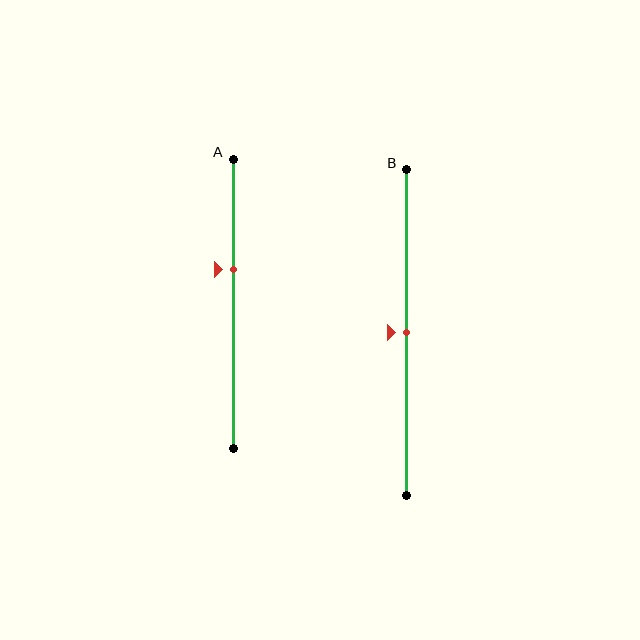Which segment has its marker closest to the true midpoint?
Segment B has its marker closest to the true midpoint.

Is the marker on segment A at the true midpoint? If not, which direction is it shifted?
No, the marker on segment A is shifted upward by about 12% of the segment length.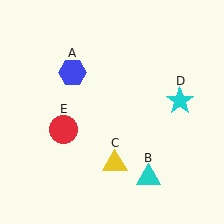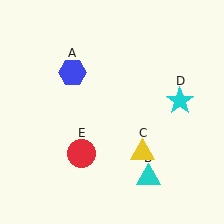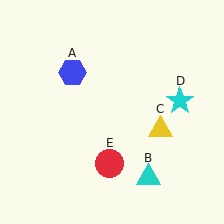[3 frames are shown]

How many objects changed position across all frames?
2 objects changed position: yellow triangle (object C), red circle (object E).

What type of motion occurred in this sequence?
The yellow triangle (object C), red circle (object E) rotated counterclockwise around the center of the scene.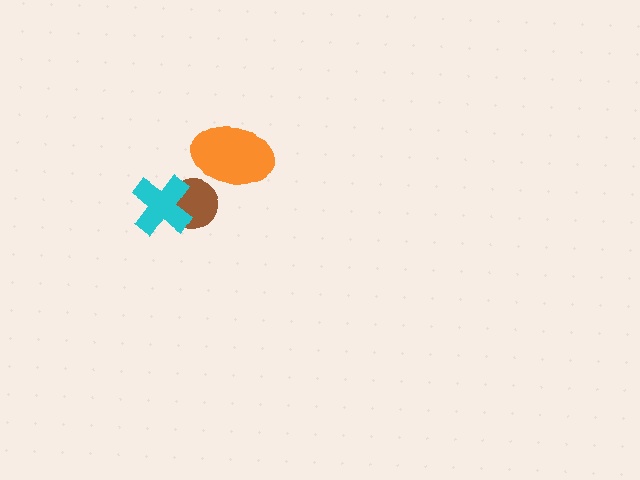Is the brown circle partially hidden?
Yes, it is partially covered by another shape.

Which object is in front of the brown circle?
The cyan cross is in front of the brown circle.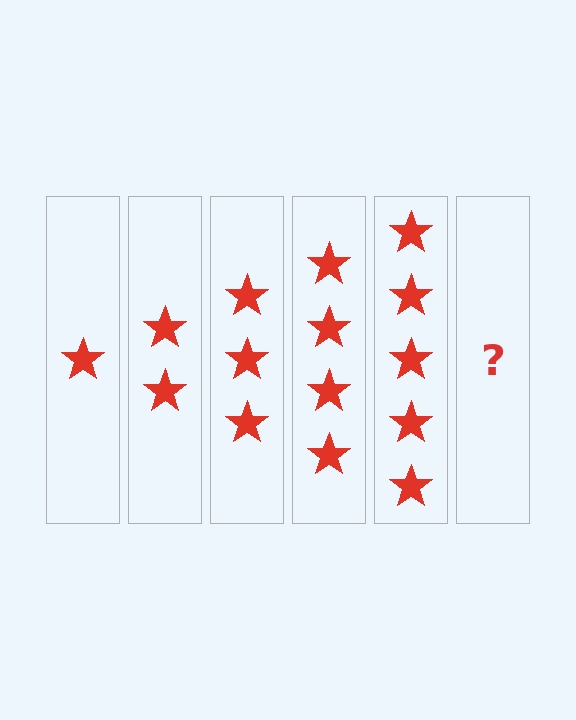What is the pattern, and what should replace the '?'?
The pattern is that each step adds one more star. The '?' should be 6 stars.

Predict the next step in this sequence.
The next step is 6 stars.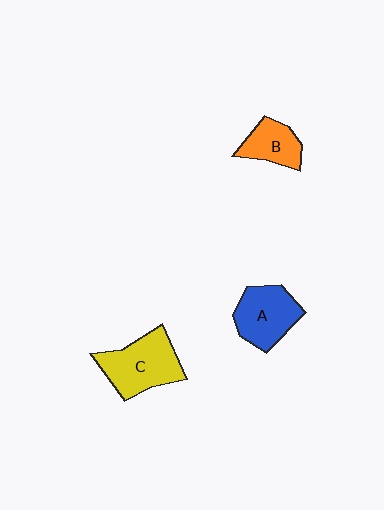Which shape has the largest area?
Shape C (yellow).